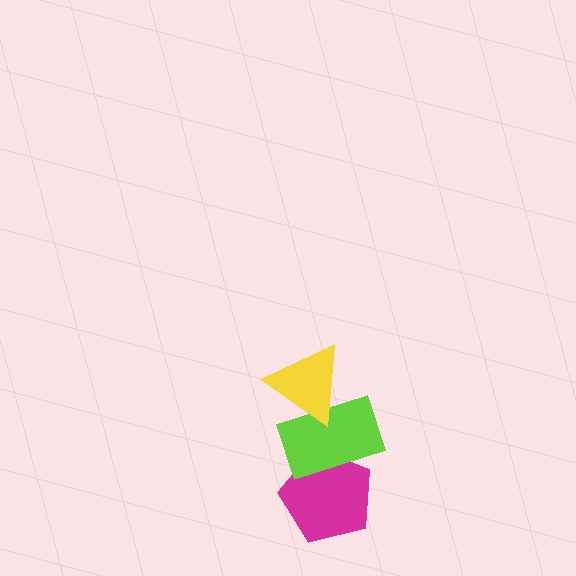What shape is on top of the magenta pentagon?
The lime rectangle is on top of the magenta pentagon.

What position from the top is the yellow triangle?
The yellow triangle is 1st from the top.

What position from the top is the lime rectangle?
The lime rectangle is 2nd from the top.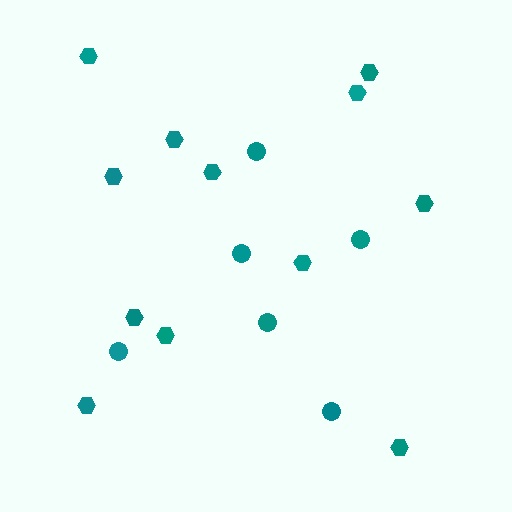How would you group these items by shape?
There are 2 groups: one group of hexagons (12) and one group of circles (6).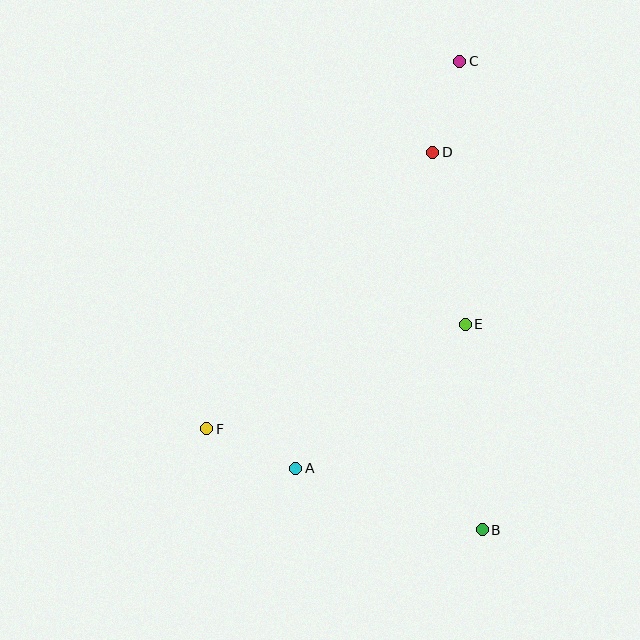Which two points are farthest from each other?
Points B and C are farthest from each other.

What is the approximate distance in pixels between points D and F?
The distance between D and F is approximately 357 pixels.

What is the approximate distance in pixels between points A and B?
The distance between A and B is approximately 196 pixels.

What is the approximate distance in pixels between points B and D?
The distance between B and D is approximately 381 pixels.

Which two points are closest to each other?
Points C and D are closest to each other.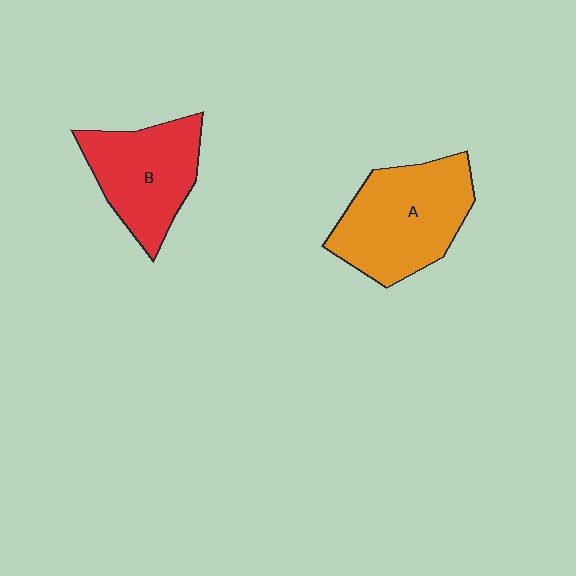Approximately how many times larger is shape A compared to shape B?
Approximately 1.2 times.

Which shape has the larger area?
Shape A (orange).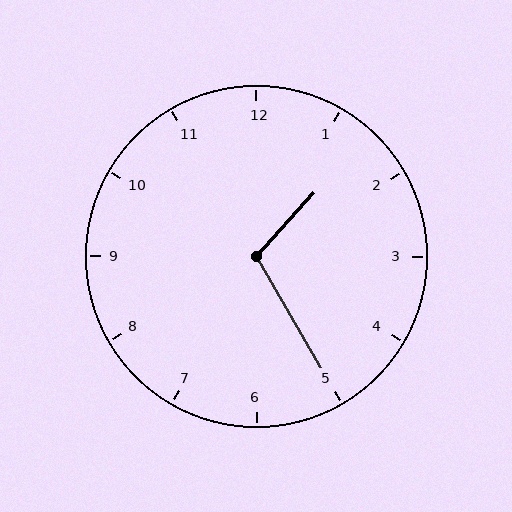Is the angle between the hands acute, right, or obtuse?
It is obtuse.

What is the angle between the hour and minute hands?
Approximately 108 degrees.